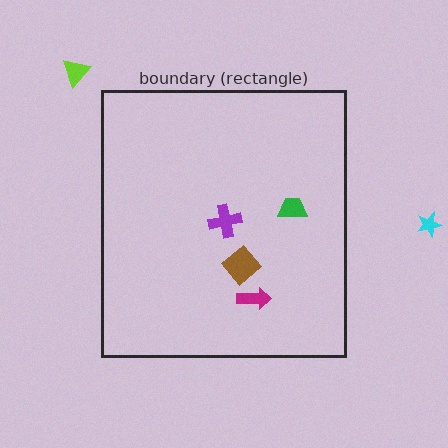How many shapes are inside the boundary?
4 inside, 2 outside.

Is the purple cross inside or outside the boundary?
Inside.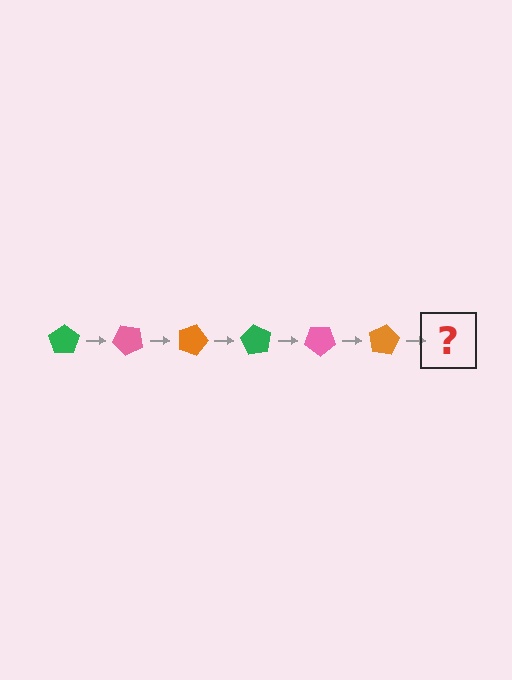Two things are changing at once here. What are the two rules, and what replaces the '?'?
The two rules are that it rotates 45 degrees each step and the color cycles through green, pink, and orange. The '?' should be a green pentagon, rotated 270 degrees from the start.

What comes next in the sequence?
The next element should be a green pentagon, rotated 270 degrees from the start.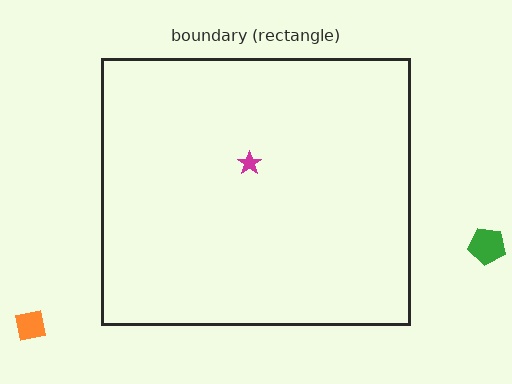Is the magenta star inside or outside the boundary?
Inside.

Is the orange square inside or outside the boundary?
Outside.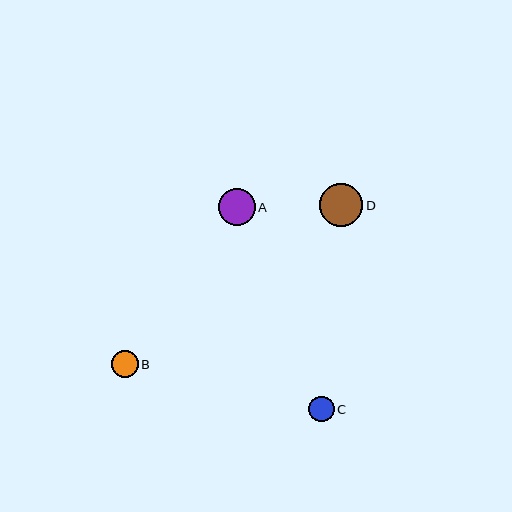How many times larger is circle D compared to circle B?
Circle D is approximately 1.6 times the size of circle B.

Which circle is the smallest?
Circle C is the smallest with a size of approximately 26 pixels.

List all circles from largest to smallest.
From largest to smallest: D, A, B, C.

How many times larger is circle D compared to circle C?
Circle D is approximately 1.7 times the size of circle C.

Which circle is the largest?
Circle D is the largest with a size of approximately 43 pixels.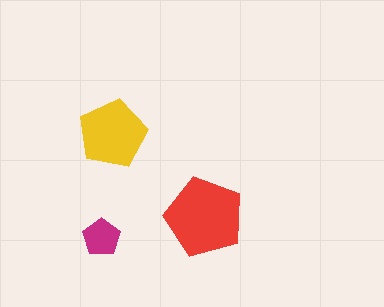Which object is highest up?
The yellow pentagon is topmost.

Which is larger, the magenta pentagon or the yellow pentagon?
The yellow one.